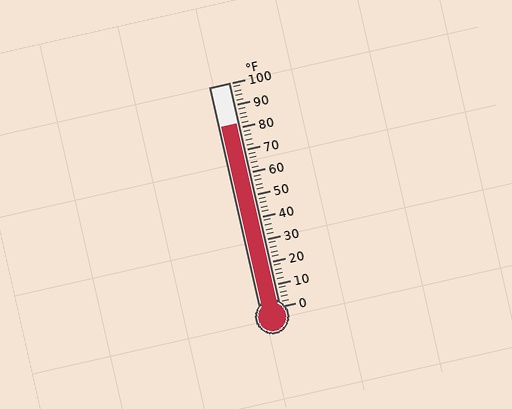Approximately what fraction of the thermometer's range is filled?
The thermometer is filled to approximately 80% of its range.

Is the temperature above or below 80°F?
The temperature is above 80°F.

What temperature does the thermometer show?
The thermometer shows approximately 82°F.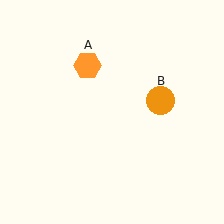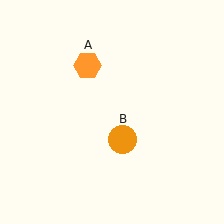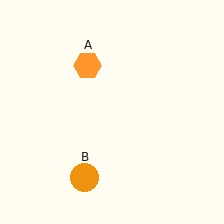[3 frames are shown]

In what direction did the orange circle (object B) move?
The orange circle (object B) moved down and to the left.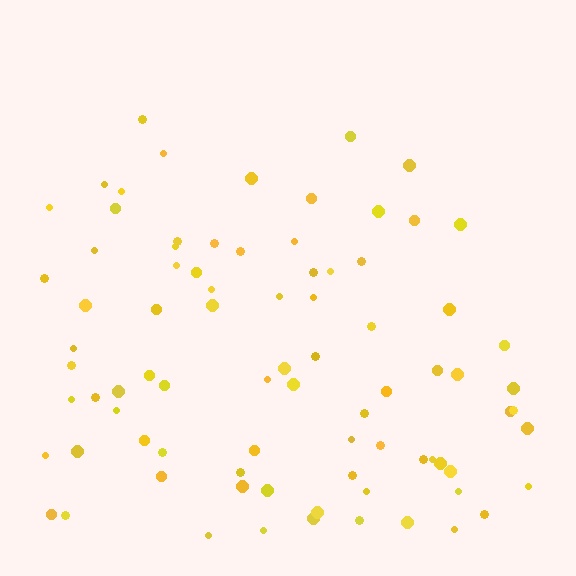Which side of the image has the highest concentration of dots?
The bottom.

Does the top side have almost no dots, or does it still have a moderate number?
Still a moderate number, just noticeably fewer than the bottom.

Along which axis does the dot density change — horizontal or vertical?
Vertical.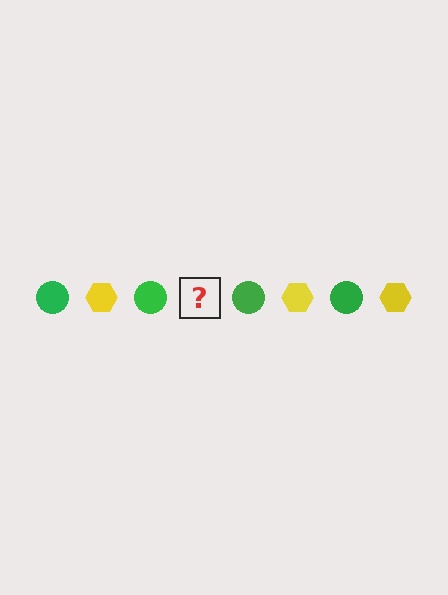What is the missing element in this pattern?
The missing element is a yellow hexagon.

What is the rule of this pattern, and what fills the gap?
The rule is that the pattern alternates between green circle and yellow hexagon. The gap should be filled with a yellow hexagon.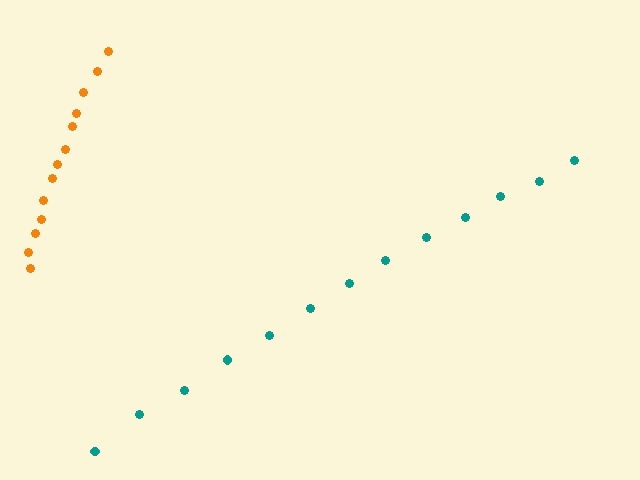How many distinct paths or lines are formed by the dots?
There are 2 distinct paths.